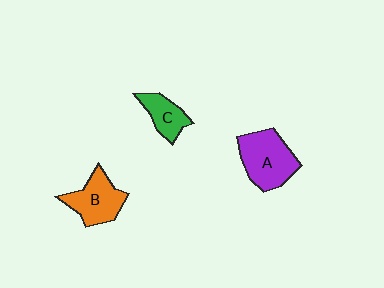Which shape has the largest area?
Shape A (purple).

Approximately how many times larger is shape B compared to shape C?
Approximately 1.5 times.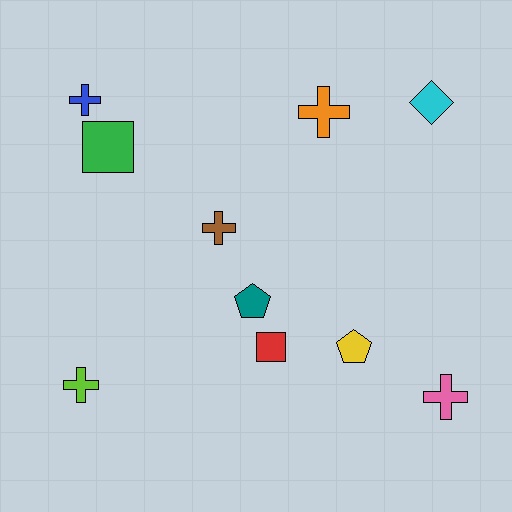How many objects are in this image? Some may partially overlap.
There are 10 objects.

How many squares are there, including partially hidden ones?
There are 2 squares.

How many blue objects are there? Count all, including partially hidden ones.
There is 1 blue object.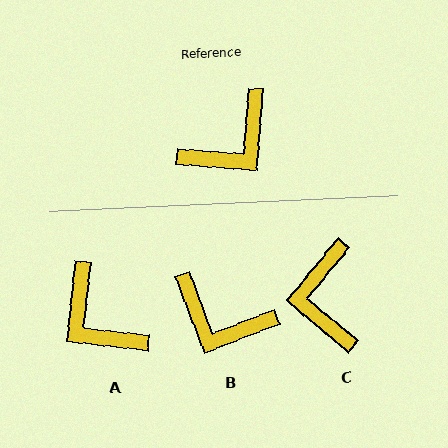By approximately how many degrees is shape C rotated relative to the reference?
Approximately 125 degrees clockwise.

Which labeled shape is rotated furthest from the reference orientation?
C, about 125 degrees away.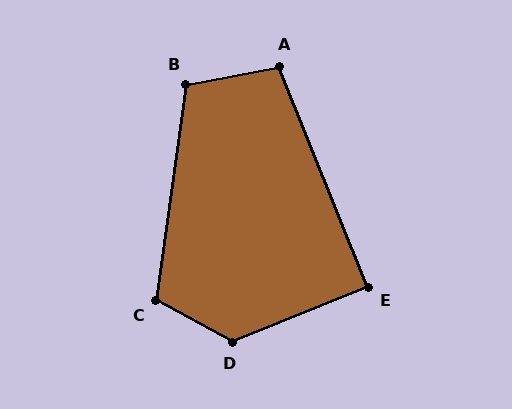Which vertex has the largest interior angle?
D, at approximately 130 degrees.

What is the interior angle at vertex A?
Approximately 101 degrees (obtuse).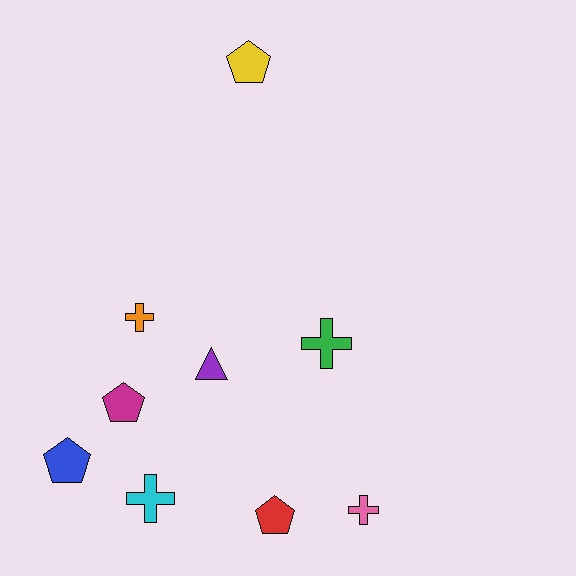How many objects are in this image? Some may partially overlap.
There are 9 objects.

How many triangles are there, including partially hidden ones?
There is 1 triangle.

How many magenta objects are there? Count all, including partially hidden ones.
There is 1 magenta object.